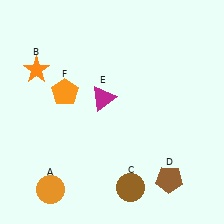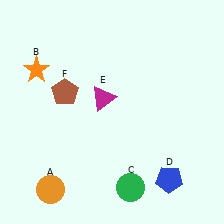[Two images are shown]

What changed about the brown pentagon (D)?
In Image 1, D is brown. In Image 2, it changed to blue.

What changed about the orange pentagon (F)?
In Image 1, F is orange. In Image 2, it changed to brown.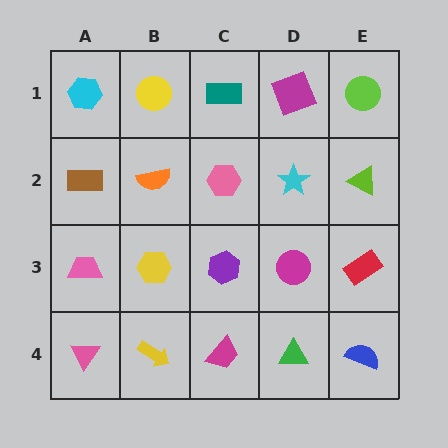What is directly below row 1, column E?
A lime triangle.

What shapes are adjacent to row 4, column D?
A magenta circle (row 3, column D), a magenta trapezoid (row 4, column C), a blue semicircle (row 4, column E).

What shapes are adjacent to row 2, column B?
A yellow circle (row 1, column B), a yellow hexagon (row 3, column B), a brown rectangle (row 2, column A), a pink hexagon (row 2, column C).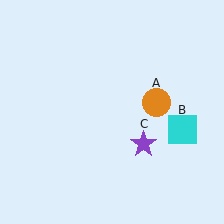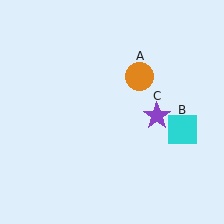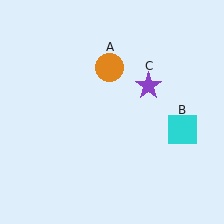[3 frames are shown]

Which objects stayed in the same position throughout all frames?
Cyan square (object B) remained stationary.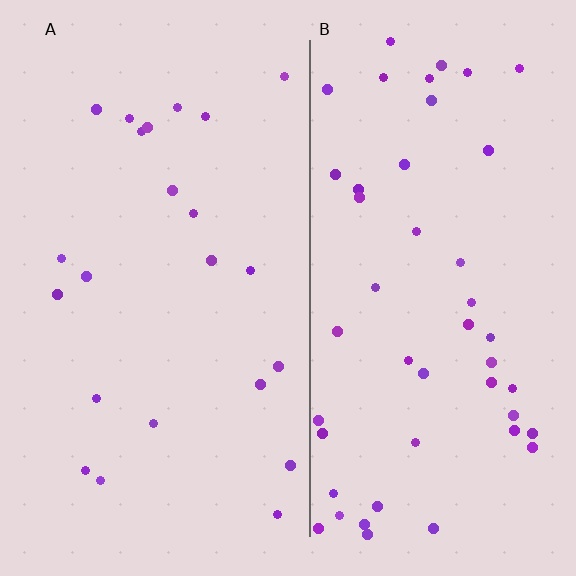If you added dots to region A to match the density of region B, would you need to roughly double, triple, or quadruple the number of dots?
Approximately double.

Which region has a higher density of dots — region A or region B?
B (the right).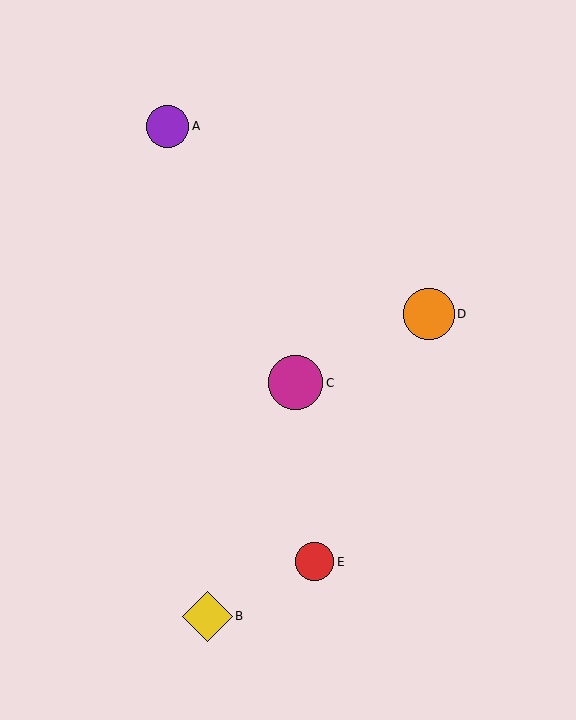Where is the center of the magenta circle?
The center of the magenta circle is at (296, 383).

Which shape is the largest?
The magenta circle (labeled C) is the largest.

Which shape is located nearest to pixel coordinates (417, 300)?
The orange circle (labeled D) at (429, 314) is nearest to that location.